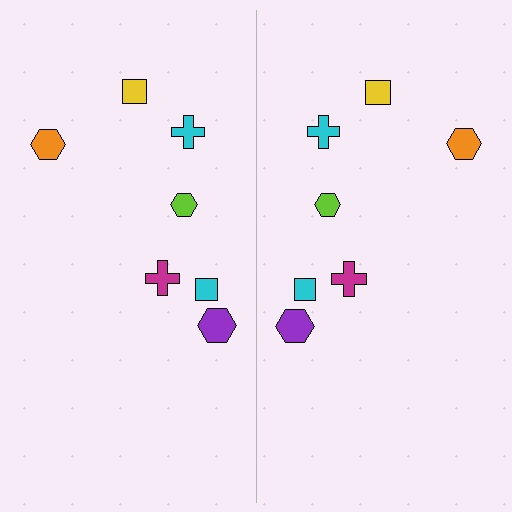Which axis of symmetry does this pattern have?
The pattern has a vertical axis of symmetry running through the center of the image.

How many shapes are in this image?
There are 14 shapes in this image.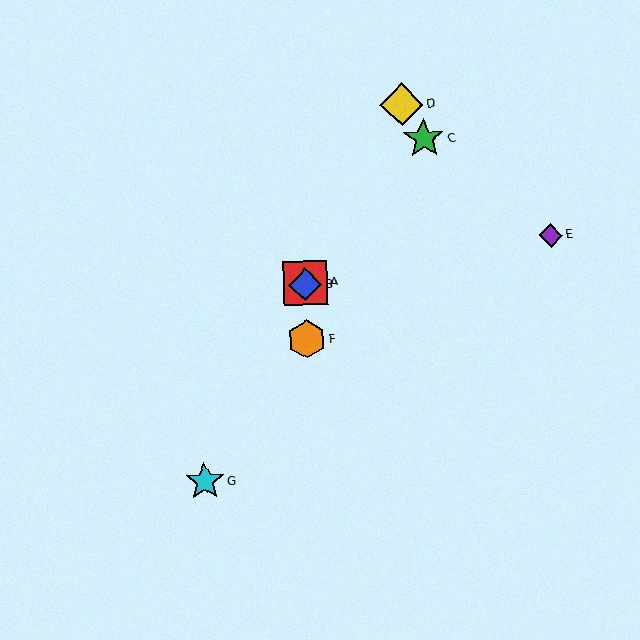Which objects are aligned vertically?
Objects A, B, F are aligned vertically.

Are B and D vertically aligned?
No, B is at x≈305 and D is at x≈402.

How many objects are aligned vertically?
3 objects (A, B, F) are aligned vertically.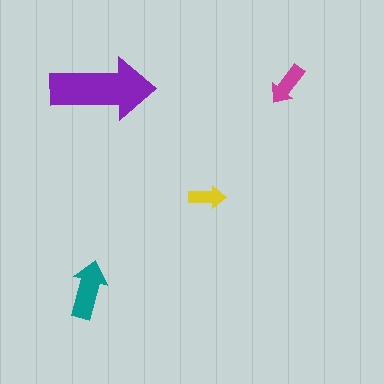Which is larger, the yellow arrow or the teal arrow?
The teal one.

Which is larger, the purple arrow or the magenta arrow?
The purple one.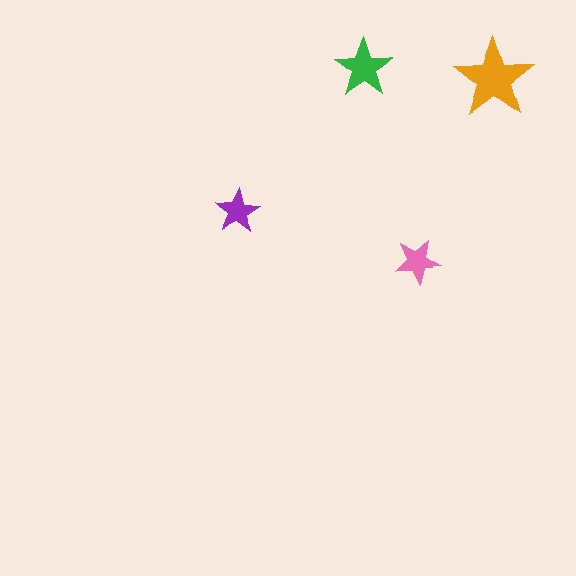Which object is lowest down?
The pink star is bottommost.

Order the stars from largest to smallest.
the orange one, the green one, the pink one, the purple one.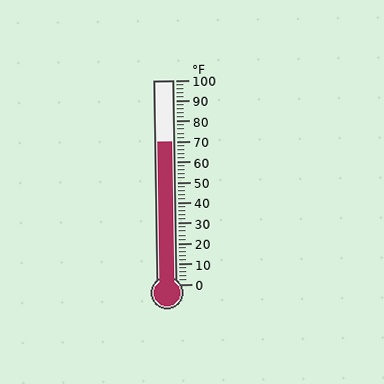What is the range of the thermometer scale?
The thermometer scale ranges from 0°F to 100°F.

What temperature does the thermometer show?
The thermometer shows approximately 70°F.